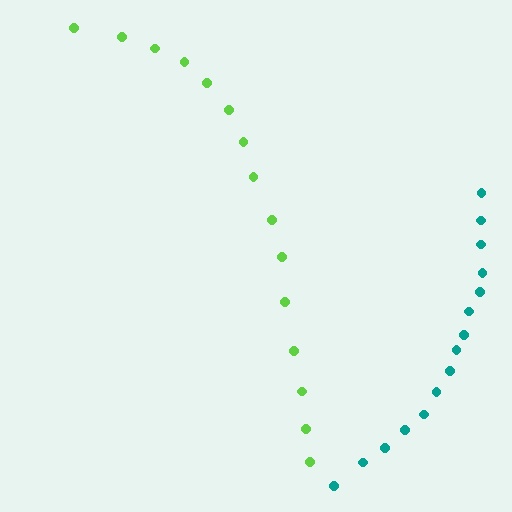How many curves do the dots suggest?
There are 2 distinct paths.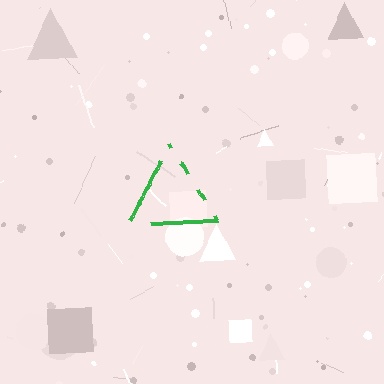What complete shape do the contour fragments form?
The contour fragments form a triangle.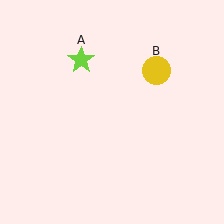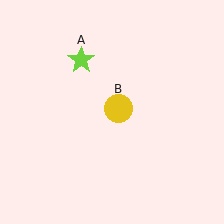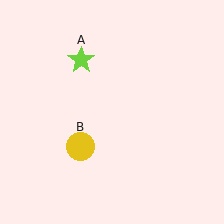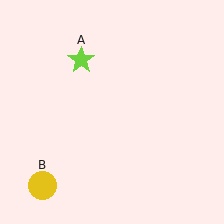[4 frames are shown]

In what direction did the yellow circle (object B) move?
The yellow circle (object B) moved down and to the left.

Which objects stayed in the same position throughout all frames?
Lime star (object A) remained stationary.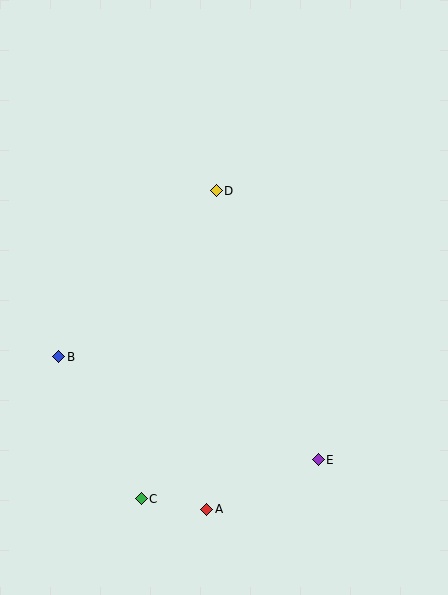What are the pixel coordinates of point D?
Point D is at (216, 191).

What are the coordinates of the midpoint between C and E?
The midpoint between C and E is at (230, 479).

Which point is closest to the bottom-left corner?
Point C is closest to the bottom-left corner.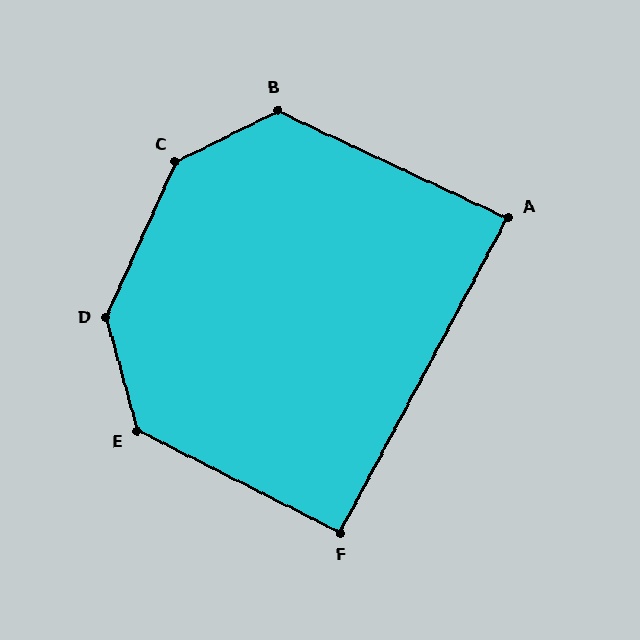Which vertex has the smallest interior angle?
A, at approximately 87 degrees.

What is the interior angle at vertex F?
Approximately 91 degrees (approximately right).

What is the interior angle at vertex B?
Approximately 128 degrees (obtuse).